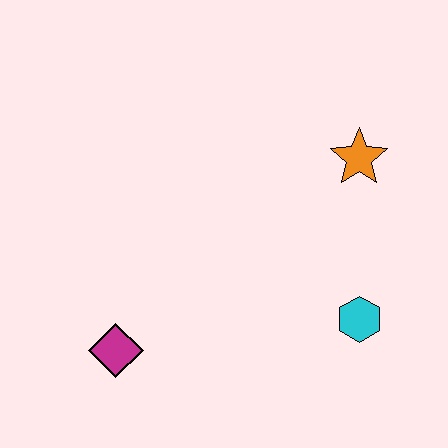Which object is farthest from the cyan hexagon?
The magenta diamond is farthest from the cyan hexagon.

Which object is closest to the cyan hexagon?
The orange star is closest to the cyan hexagon.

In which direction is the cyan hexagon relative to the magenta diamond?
The cyan hexagon is to the right of the magenta diamond.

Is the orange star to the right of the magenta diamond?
Yes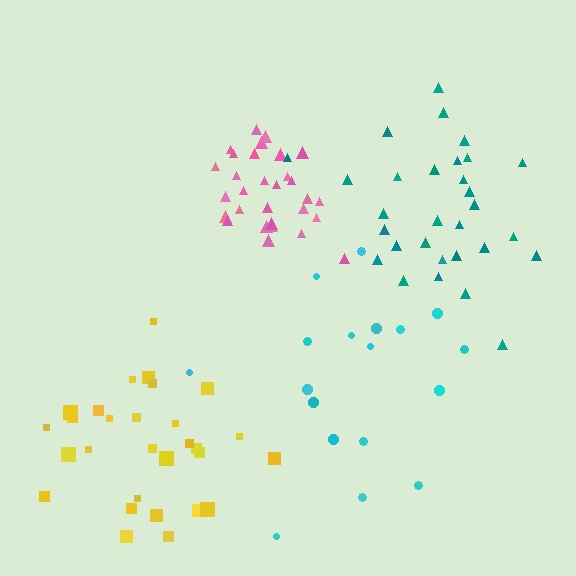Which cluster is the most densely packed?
Pink.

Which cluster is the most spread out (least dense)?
Cyan.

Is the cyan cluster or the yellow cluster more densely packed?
Yellow.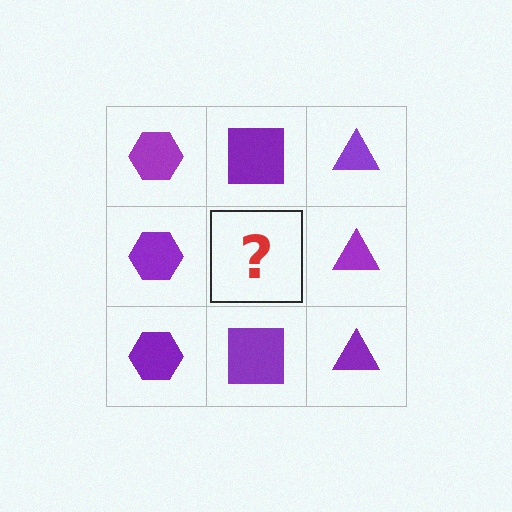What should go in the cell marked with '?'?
The missing cell should contain a purple square.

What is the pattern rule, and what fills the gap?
The rule is that each column has a consistent shape. The gap should be filled with a purple square.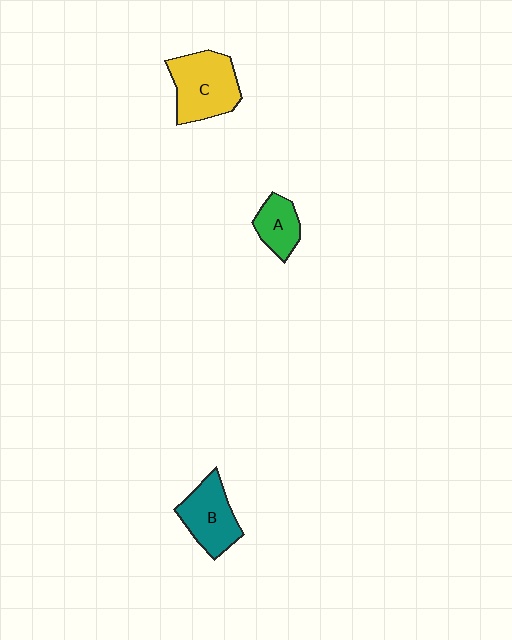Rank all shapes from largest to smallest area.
From largest to smallest: C (yellow), B (teal), A (green).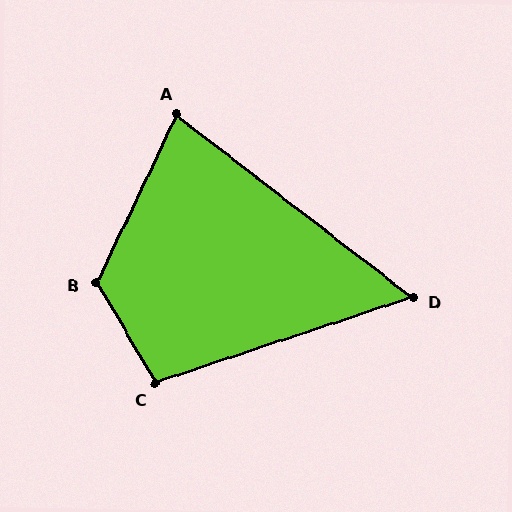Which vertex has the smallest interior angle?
D, at approximately 56 degrees.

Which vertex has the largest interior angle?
B, at approximately 124 degrees.